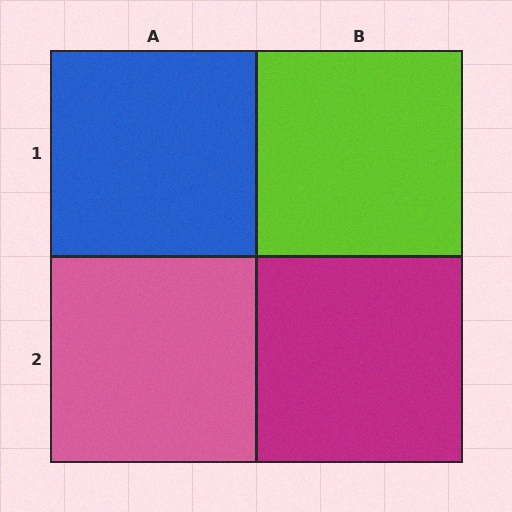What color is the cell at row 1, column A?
Blue.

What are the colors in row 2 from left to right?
Pink, magenta.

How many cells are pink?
1 cell is pink.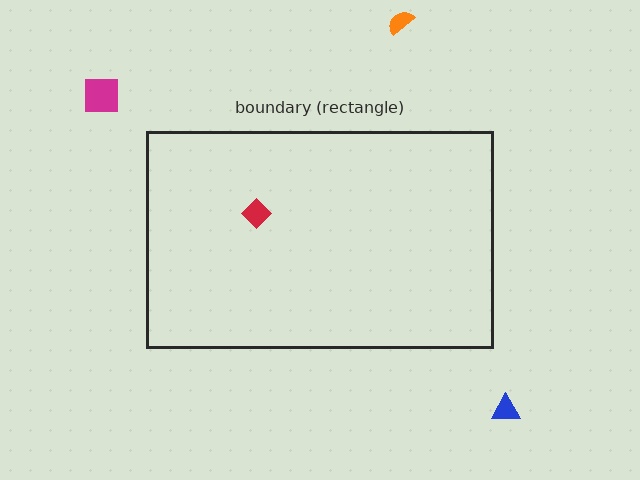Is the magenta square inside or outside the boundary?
Outside.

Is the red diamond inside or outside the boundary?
Inside.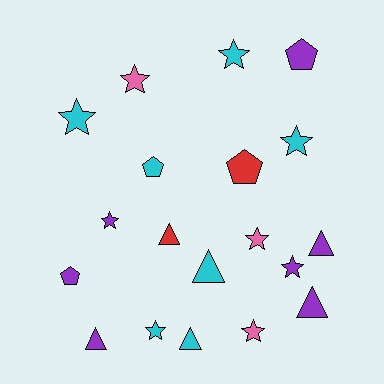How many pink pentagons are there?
There are no pink pentagons.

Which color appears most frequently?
Cyan, with 7 objects.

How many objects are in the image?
There are 19 objects.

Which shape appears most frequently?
Star, with 9 objects.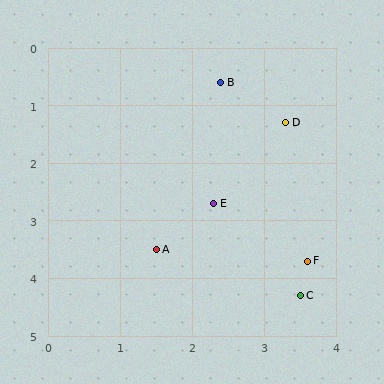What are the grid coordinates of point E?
Point E is at approximately (2.3, 2.7).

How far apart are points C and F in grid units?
Points C and F are about 0.6 grid units apart.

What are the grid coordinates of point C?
Point C is at approximately (3.5, 4.3).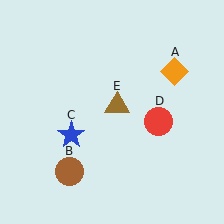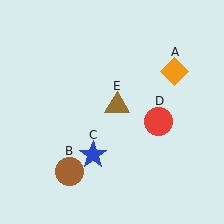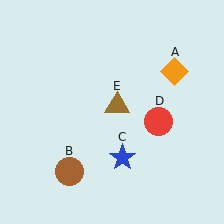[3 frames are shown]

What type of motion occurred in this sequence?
The blue star (object C) rotated counterclockwise around the center of the scene.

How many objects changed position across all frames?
1 object changed position: blue star (object C).